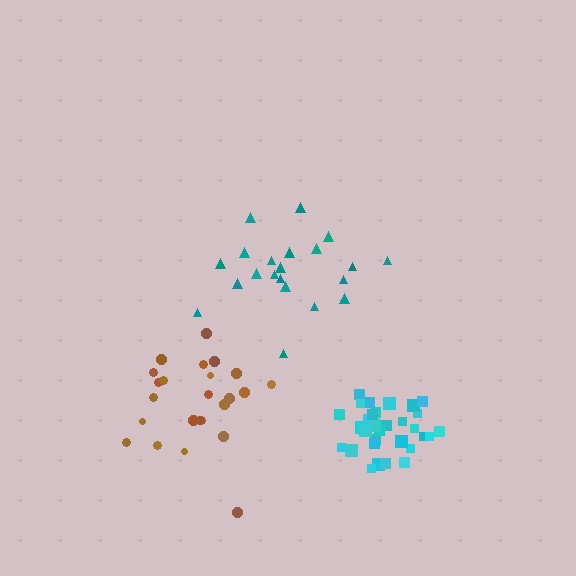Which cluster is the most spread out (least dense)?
Brown.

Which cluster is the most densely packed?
Cyan.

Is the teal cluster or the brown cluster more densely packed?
Teal.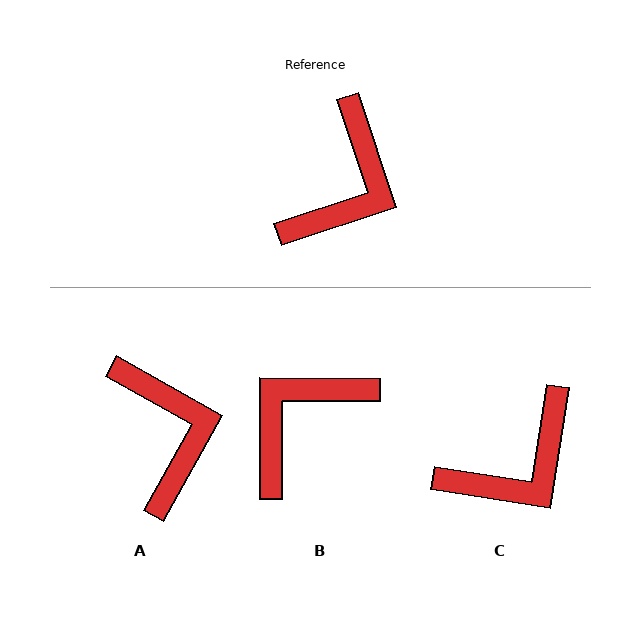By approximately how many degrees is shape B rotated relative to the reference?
Approximately 162 degrees counter-clockwise.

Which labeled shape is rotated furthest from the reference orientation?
B, about 162 degrees away.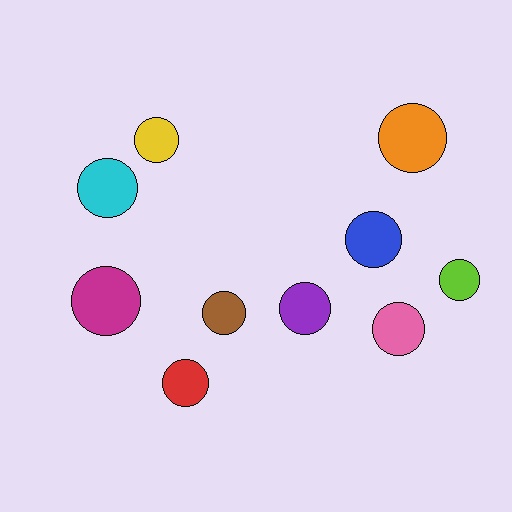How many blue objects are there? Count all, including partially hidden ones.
There is 1 blue object.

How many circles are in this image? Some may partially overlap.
There are 10 circles.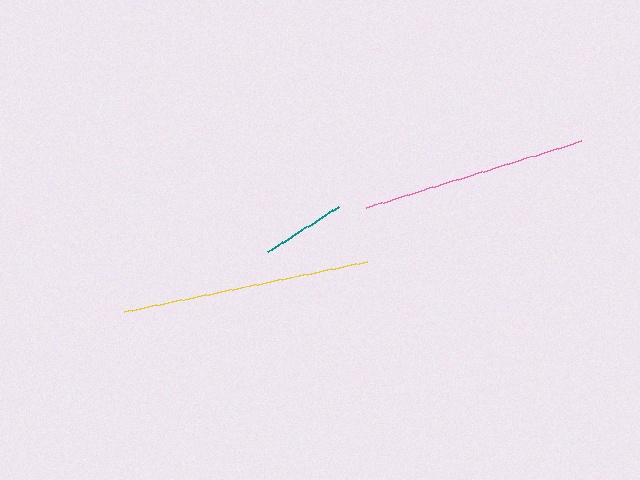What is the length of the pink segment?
The pink segment is approximately 225 pixels long.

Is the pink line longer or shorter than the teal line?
The pink line is longer than the teal line.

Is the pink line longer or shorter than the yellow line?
The yellow line is longer than the pink line.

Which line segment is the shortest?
The teal line is the shortest at approximately 84 pixels.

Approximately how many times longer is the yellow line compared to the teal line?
The yellow line is approximately 3.0 times the length of the teal line.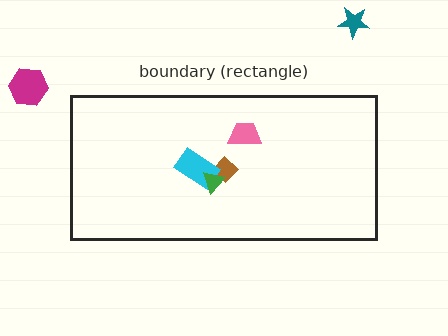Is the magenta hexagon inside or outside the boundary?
Outside.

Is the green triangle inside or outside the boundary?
Inside.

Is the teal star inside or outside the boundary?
Outside.